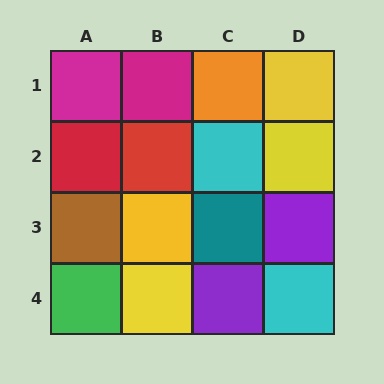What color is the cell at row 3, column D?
Purple.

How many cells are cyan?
2 cells are cyan.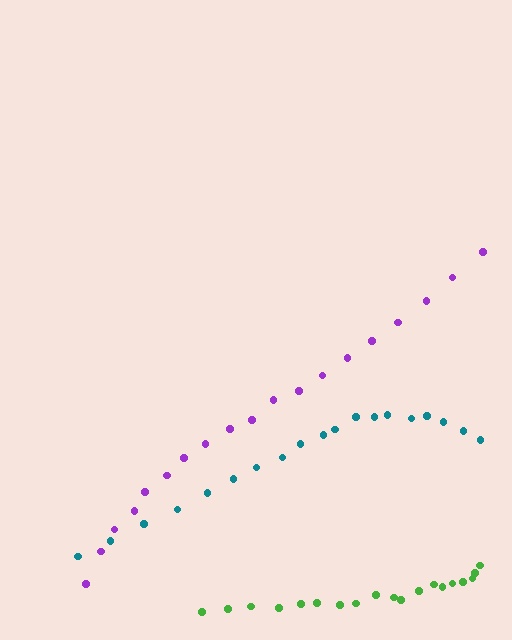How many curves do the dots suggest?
There are 3 distinct paths.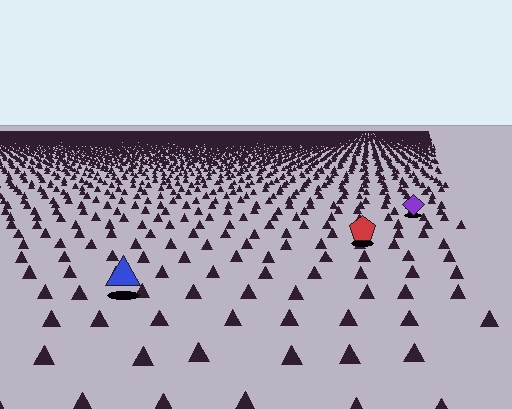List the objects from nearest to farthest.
From nearest to farthest: the blue triangle, the red pentagon, the purple diamond.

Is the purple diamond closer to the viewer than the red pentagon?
No. The red pentagon is closer — you can tell from the texture gradient: the ground texture is coarser near it.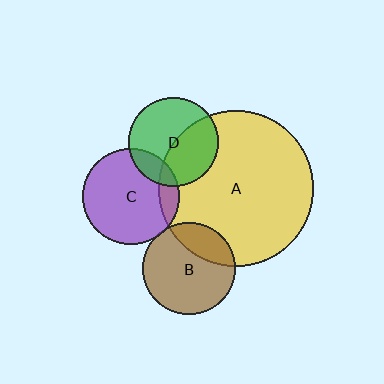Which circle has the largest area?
Circle A (yellow).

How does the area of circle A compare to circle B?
Approximately 2.8 times.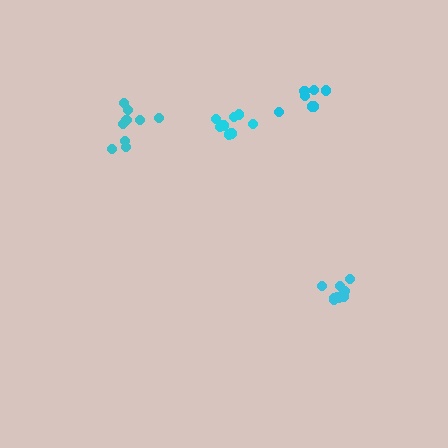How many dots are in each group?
Group 1: 7 dots, Group 2: 9 dots, Group 3: 9 dots, Group 4: 9 dots (34 total).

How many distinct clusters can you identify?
There are 4 distinct clusters.